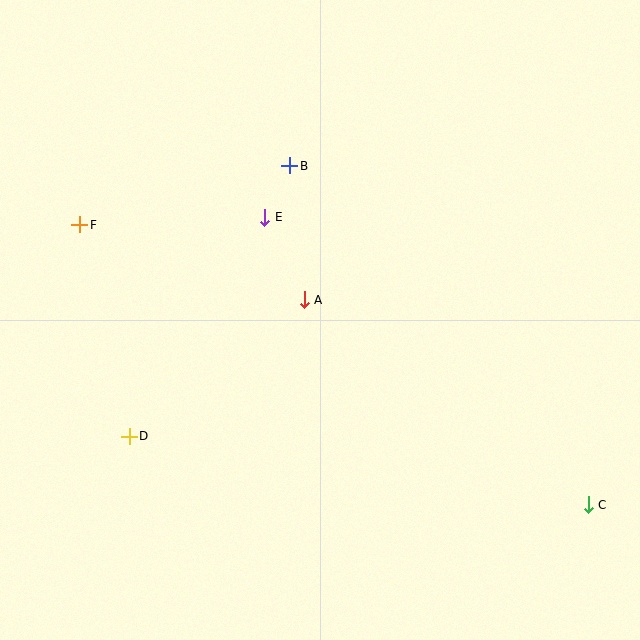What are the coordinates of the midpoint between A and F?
The midpoint between A and F is at (192, 262).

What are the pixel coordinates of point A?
Point A is at (304, 300).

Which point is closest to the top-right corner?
Point B is closest to the top-right corner.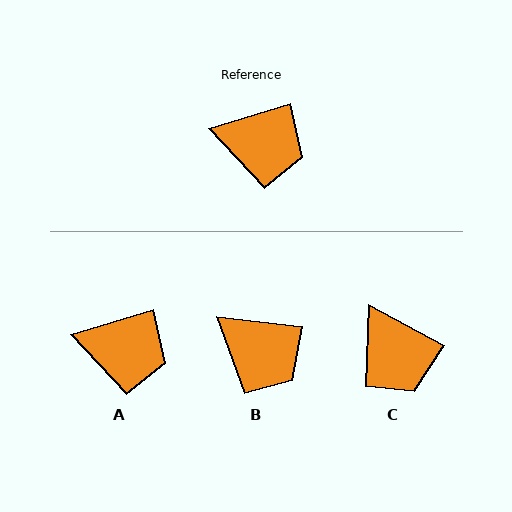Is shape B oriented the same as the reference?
No, it is off by about 23 degrees.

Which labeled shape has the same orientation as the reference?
A.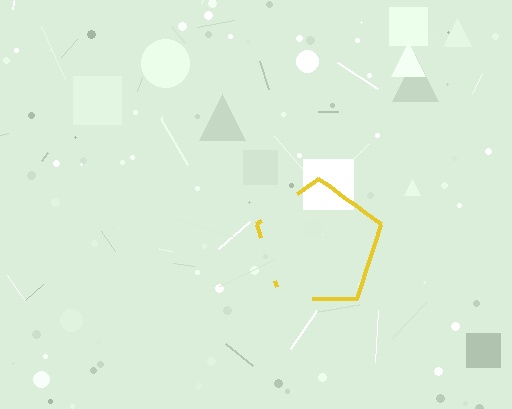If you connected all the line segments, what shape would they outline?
They would outline a pentagon.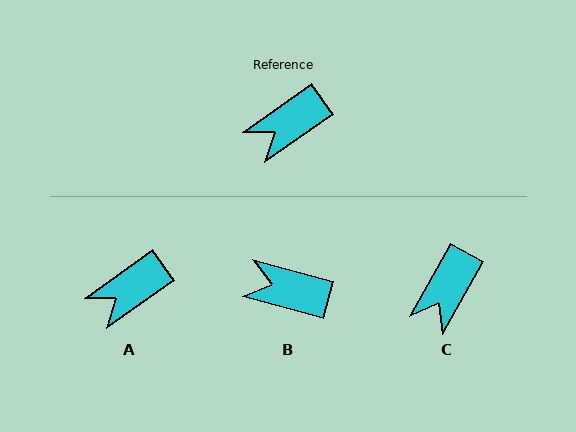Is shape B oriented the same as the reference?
No, it is off by about 51 degrees.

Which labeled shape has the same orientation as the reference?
A.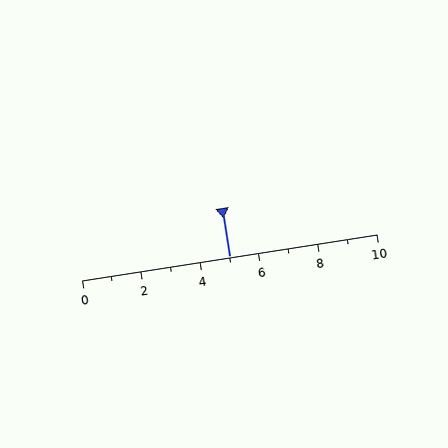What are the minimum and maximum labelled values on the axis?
The axis runs from 0 to 10.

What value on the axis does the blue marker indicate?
The marker indicates approximately 5.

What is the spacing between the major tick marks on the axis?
The major ticks are spaced 2 apart.